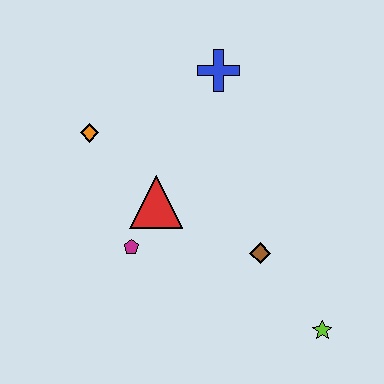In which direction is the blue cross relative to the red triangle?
The blue cross is above the red triangle.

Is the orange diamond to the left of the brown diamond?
Yes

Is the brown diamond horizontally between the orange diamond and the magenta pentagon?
No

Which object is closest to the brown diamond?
The lime star is closest to the brown diamond.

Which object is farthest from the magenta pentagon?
The lime star is farthest from the magenta pentagon.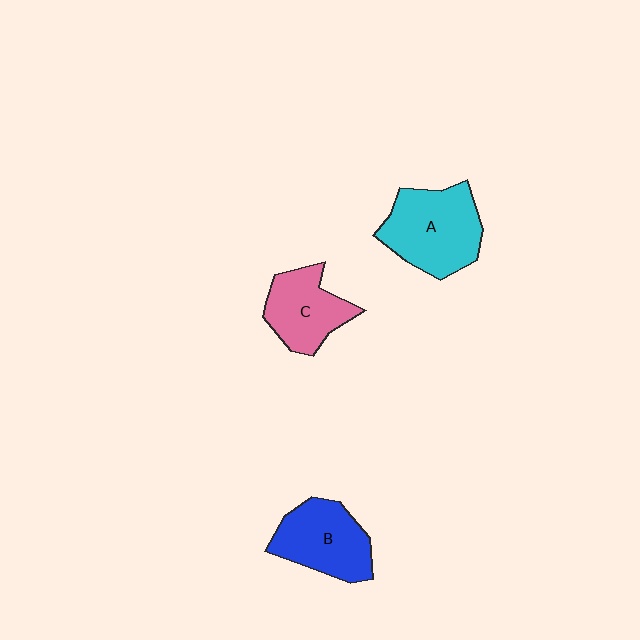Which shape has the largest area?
Shape A (cyan).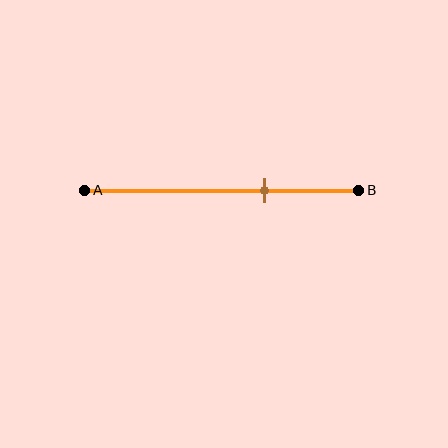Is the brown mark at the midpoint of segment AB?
No, the mark is at about 65% from A, not at the 50% midpoint.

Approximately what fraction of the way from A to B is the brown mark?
The brown mark is approximately 65% of the way from A to B.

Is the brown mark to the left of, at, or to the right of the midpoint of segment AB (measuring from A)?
The brown mark is to the right of the midpoint of segment AB.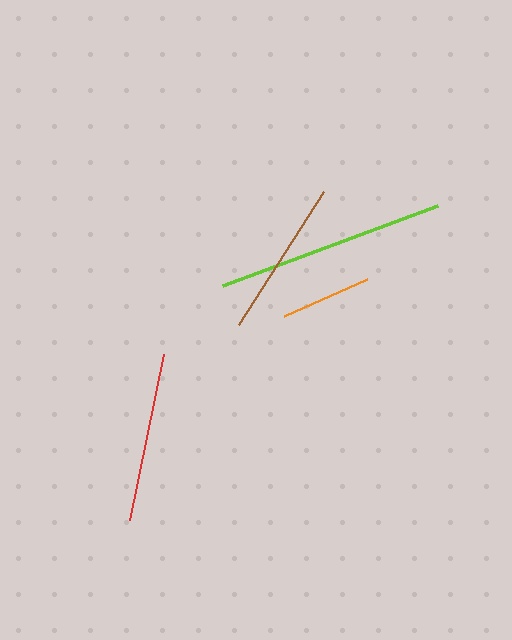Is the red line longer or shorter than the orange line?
The red line is longer than the orange line.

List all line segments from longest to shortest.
From longest to shortest: lime, red, brown, orange.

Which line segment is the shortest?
The orange line is the shortest at approximately 91 pixels.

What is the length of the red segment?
The red segment is approximately 170 pixels long.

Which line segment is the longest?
The lime line is the longest at approximately 229 pixels.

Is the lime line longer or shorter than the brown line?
The lime line is longer than the brown line.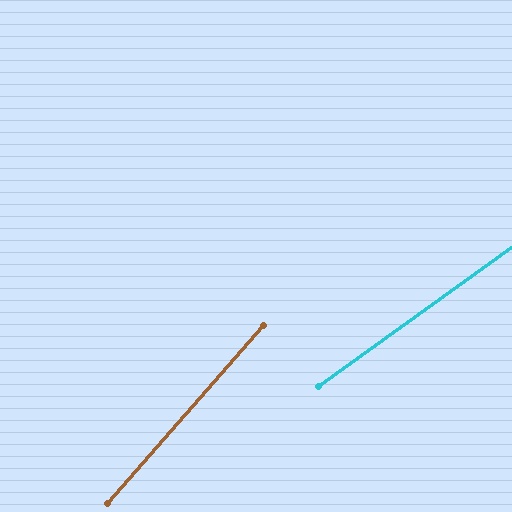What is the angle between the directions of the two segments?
Approximately 13 degrees.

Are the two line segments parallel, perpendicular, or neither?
Neither parallel nor perpendicular — they differ by about 13°.